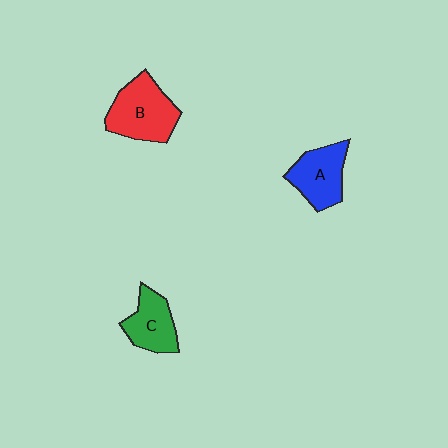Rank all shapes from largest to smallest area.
From largest to smallest: B (red), A (blue), C (green).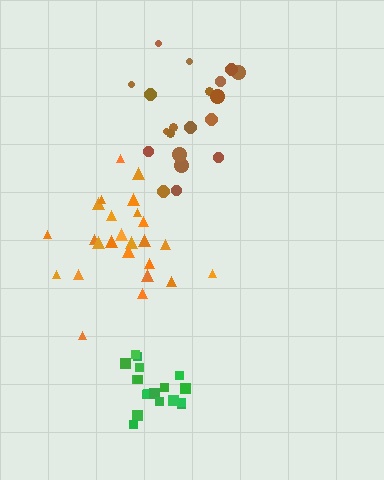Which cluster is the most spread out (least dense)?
Brown.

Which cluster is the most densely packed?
Green.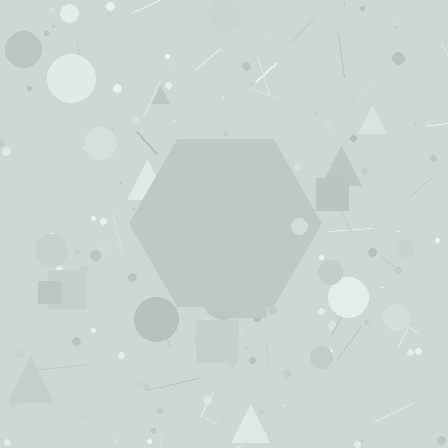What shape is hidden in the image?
A hexagon is hidden in the image.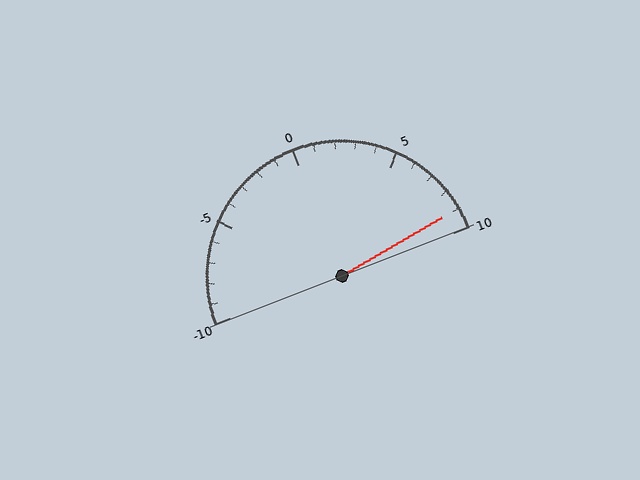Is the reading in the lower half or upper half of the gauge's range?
The reading is in the upper half of the range (-10 to 10).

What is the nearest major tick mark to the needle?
The nearest major tick mark is 10.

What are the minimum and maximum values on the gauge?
The gauge ranges from -10 to 10.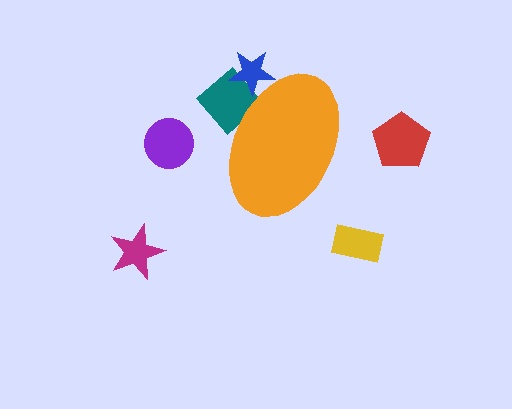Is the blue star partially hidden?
Yes, the blue star is partially hidden behind the orange ellipse.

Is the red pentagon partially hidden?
No, the red pentagon is fully visible.